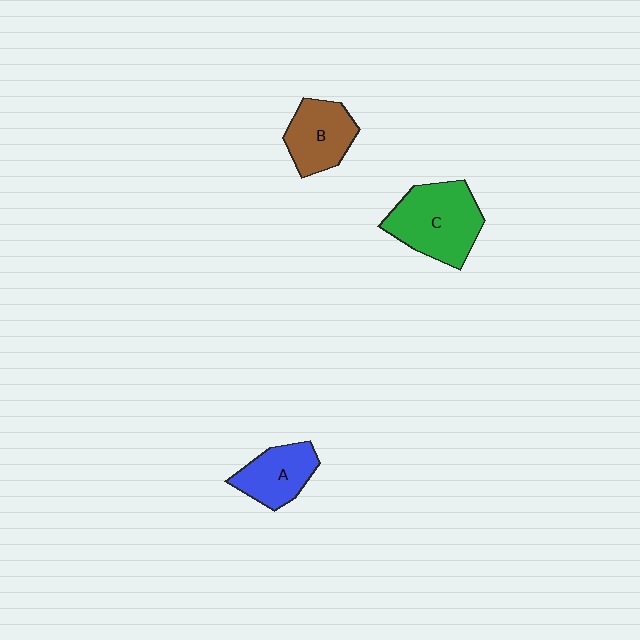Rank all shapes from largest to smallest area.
From largest to smallest: C (green), B (brown), A (blue).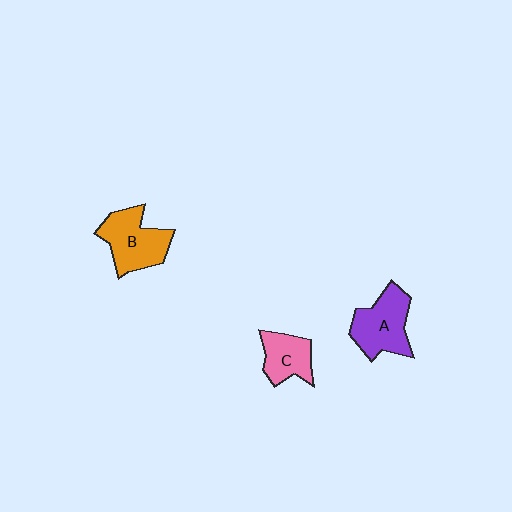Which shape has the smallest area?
Shape C (pink).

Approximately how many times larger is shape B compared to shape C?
Approximately 1.4 times.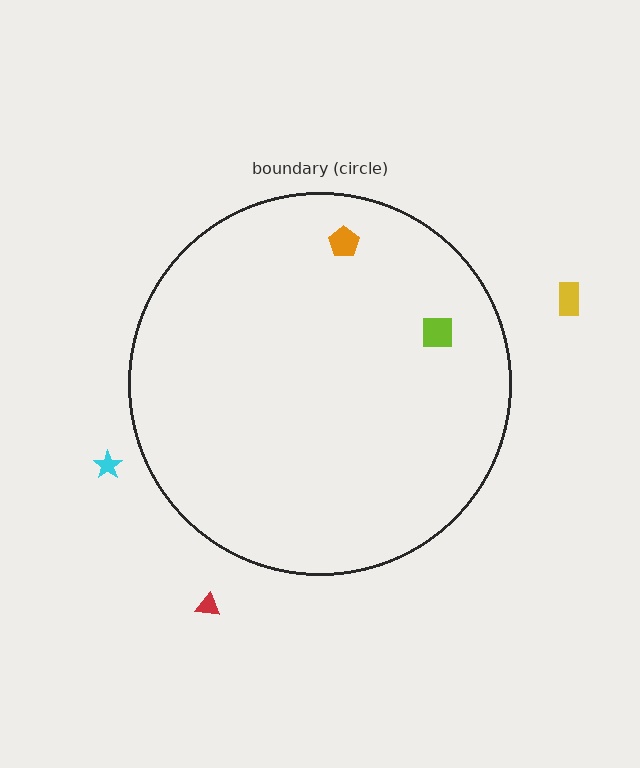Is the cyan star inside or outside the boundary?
Outside.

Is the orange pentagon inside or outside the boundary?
Inside.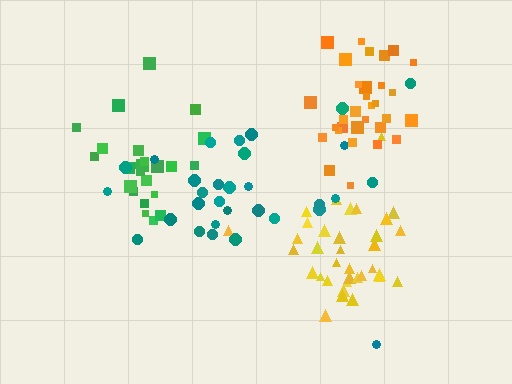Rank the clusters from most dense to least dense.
yellow, orange, green, teal.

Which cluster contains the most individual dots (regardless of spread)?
Yellow (35).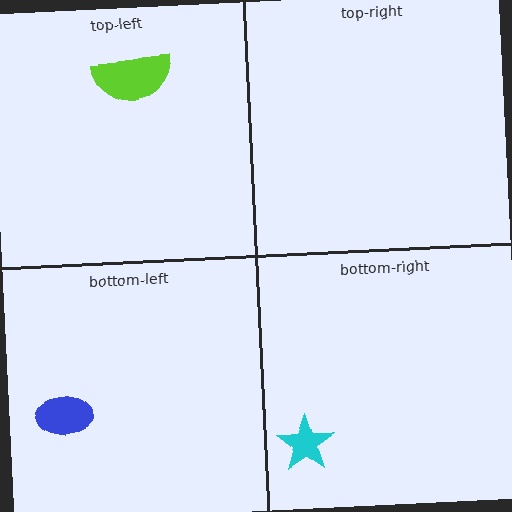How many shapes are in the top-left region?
1.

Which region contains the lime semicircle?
The top-left region.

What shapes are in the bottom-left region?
The blue ellipse.